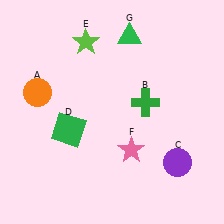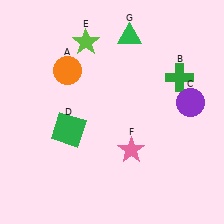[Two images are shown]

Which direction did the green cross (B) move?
The green cross (B) moved right.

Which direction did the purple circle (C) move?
The purple circle (C) moved up.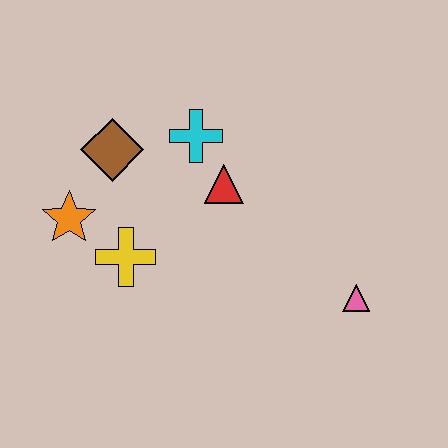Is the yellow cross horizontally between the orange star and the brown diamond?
No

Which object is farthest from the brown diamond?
The pink triangle is farthest from the brown diamond.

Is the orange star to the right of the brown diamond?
No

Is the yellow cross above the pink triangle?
Yes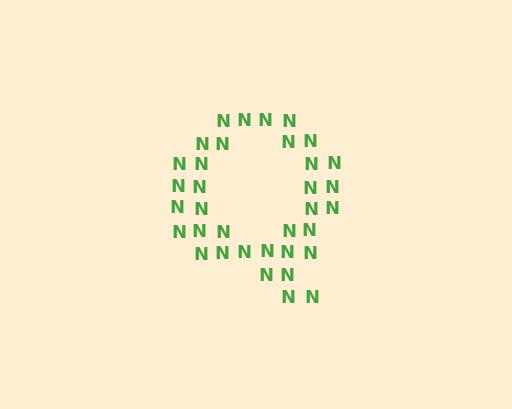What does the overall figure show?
The overall figure shows the letter Q.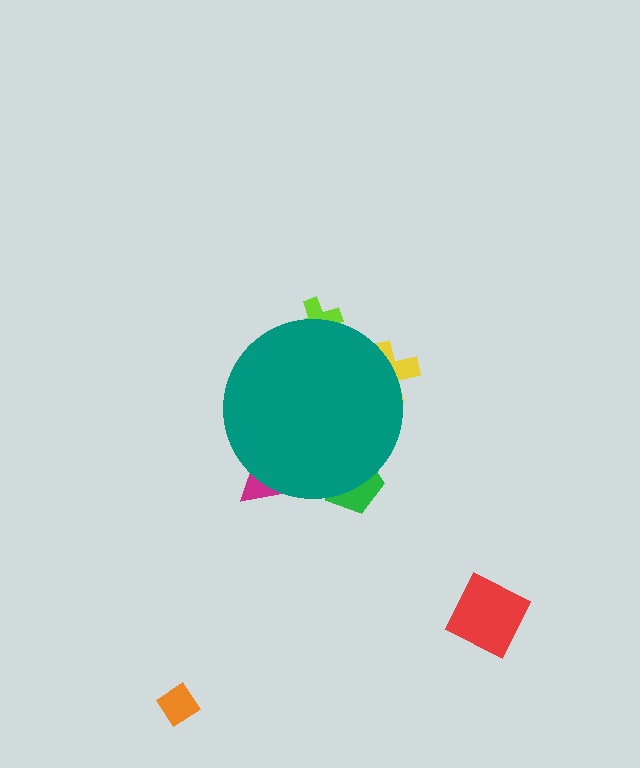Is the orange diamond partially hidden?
No, the orange diamond is fully visible.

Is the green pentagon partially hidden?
Yes, the green pentagon is partially hidden behind the teal circle.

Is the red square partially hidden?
No, the red square is fully visible.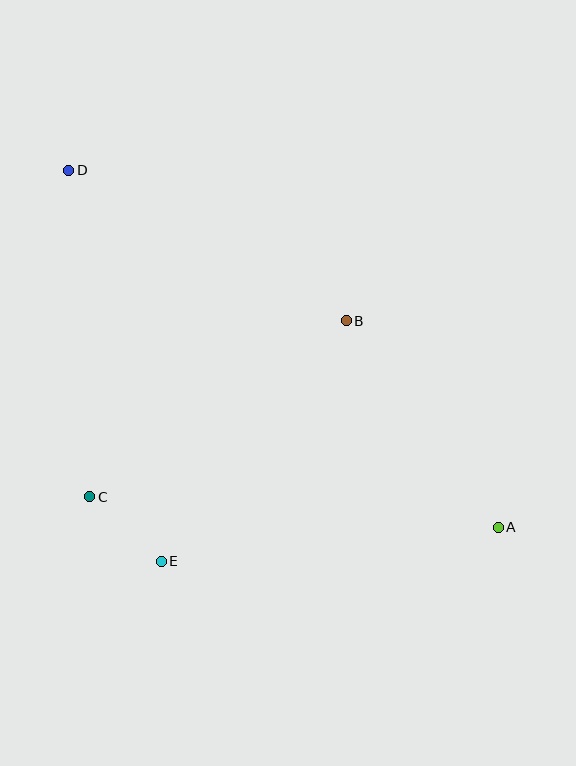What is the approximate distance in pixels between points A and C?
The distance between A and C is approximately 410 pixels.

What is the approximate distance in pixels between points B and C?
The distance between B and C is approximately 312 pixels.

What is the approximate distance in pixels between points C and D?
The distance between C and D is approximately 327 pixels.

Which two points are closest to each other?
Points C and E are closest to each other.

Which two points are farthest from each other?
Points A and D are farthest from each other.